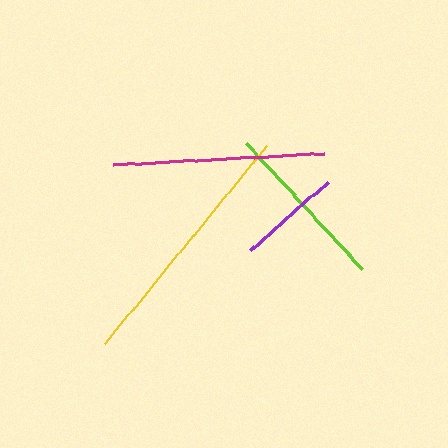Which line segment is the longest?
The yellow line is the longest at approximately 256 pixels.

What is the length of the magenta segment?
The magenta segment is approximately 211 pixels long.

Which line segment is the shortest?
The purple line is the shortest at approximately 105 pixels.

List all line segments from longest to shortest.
From longest to shortest: yellow, magenta, lime, purple.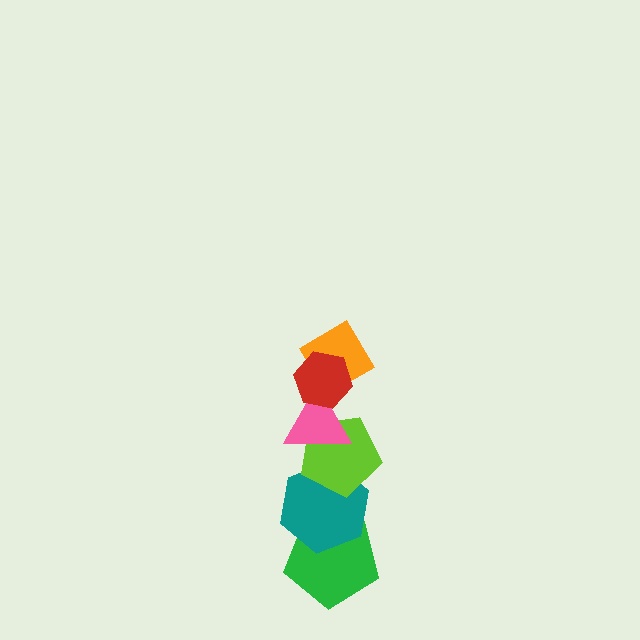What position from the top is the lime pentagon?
The lime pentagon is 4th from the top.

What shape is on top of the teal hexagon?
The lime pentagon is on top of the teal hexagon.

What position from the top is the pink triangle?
The pink triangle is 3rd from the top.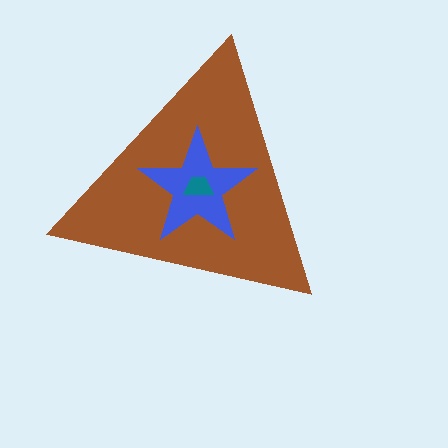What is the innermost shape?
The teal trapezoid.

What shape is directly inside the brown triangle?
The blue star.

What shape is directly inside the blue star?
The teal trapezoid.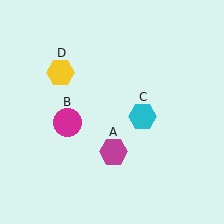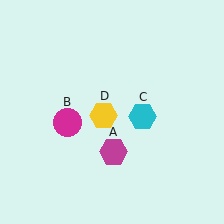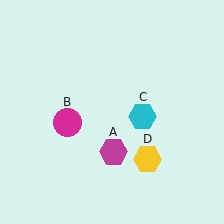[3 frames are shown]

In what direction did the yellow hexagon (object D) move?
The yellow hexagon (object D) moved down and to the right.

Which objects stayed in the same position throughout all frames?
Magenta hexagon (object A) and magenta circle (object B) and cyan hexagon (object C) remained stationary.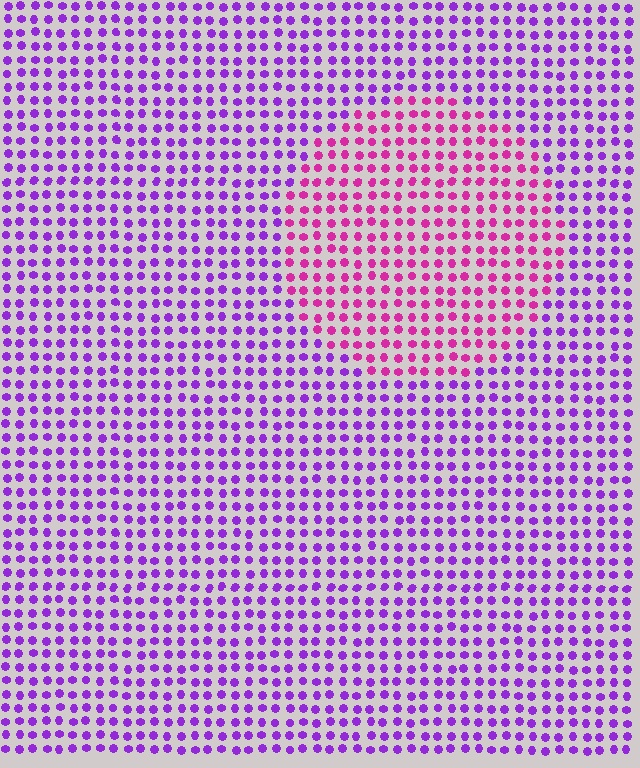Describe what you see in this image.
The image is filled with small purple elements in a uniform arrangement. A circle-shaped region is visible where the elements are tinted to a slightly different hue, forming a subtle color boundary.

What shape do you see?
I see a circle.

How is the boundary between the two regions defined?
The boundary is defined purely by a slight shift in hue (about 41 degrees). Spacing, size, and orientation are identical on both sides.